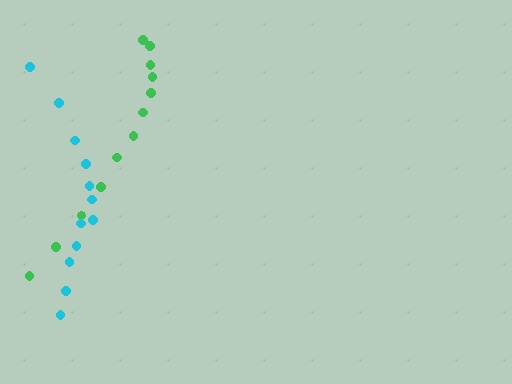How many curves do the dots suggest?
There are 2 distinct paths.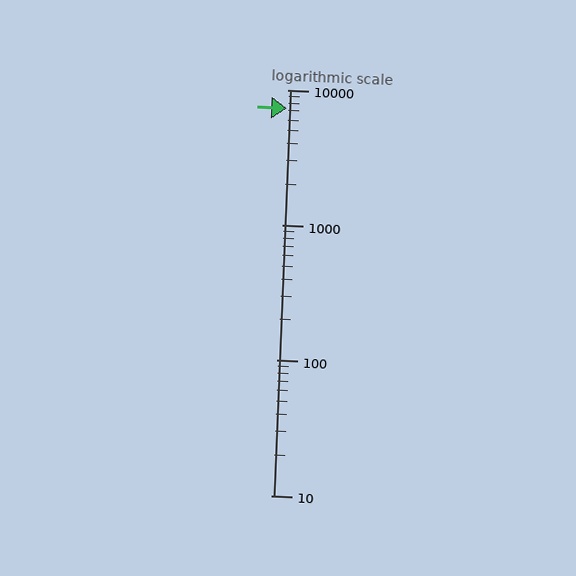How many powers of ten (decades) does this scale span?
The scale spans 3 decades, from 10 to 10000.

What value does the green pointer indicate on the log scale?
The pointer indicates approximately 7300.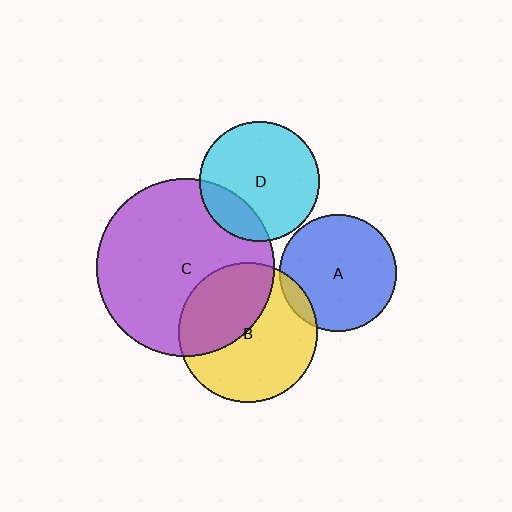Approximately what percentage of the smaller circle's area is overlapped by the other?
Approximately 10%.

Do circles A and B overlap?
Yes.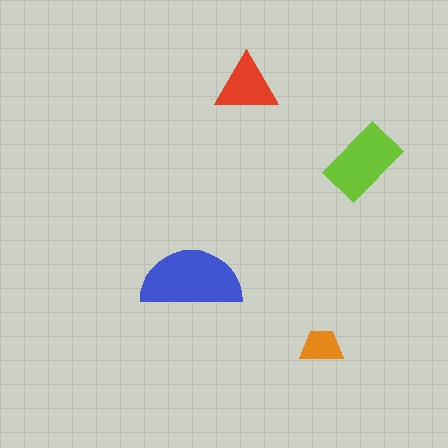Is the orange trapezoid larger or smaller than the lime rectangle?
Smaller.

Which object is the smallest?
The orange trapezoid.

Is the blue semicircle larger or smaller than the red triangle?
Larger.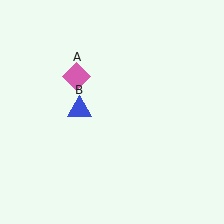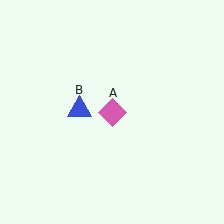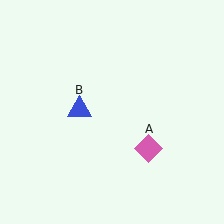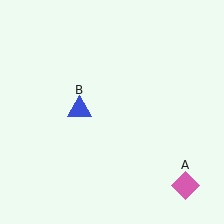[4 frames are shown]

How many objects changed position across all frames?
1 object changed position: pink diamond (object A).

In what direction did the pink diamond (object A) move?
The pink diamond (object A) moved down and to the right.